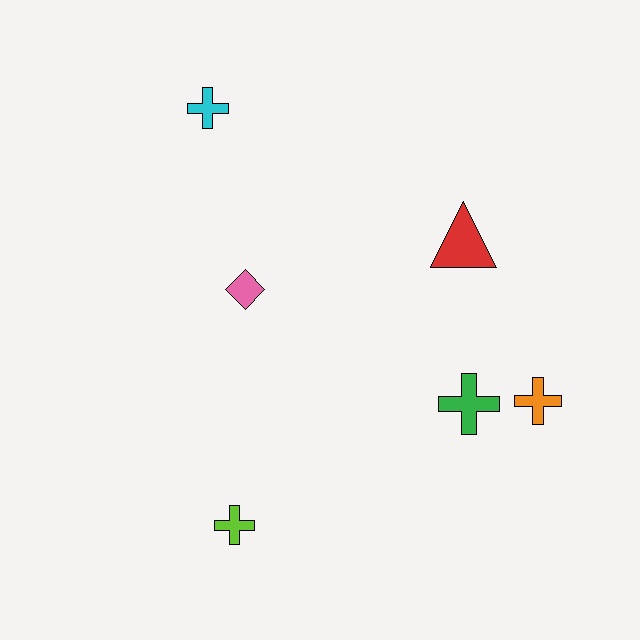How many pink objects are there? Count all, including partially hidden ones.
There is 1 pink object.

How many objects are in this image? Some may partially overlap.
There are 6 objects.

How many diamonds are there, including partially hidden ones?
There is 1 diamond.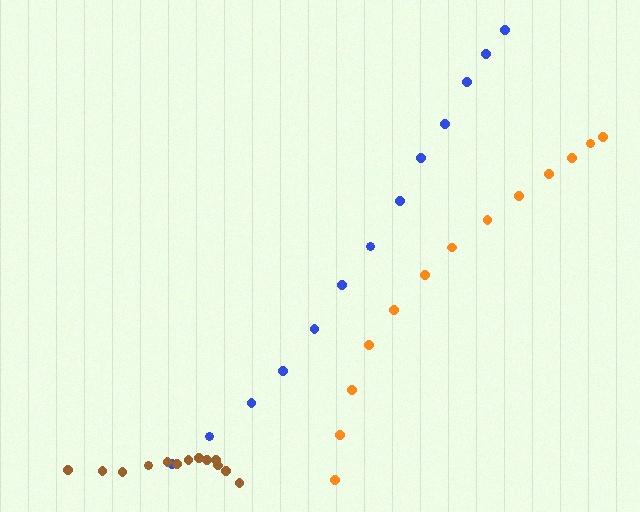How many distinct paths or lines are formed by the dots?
There are 3 distinct paths.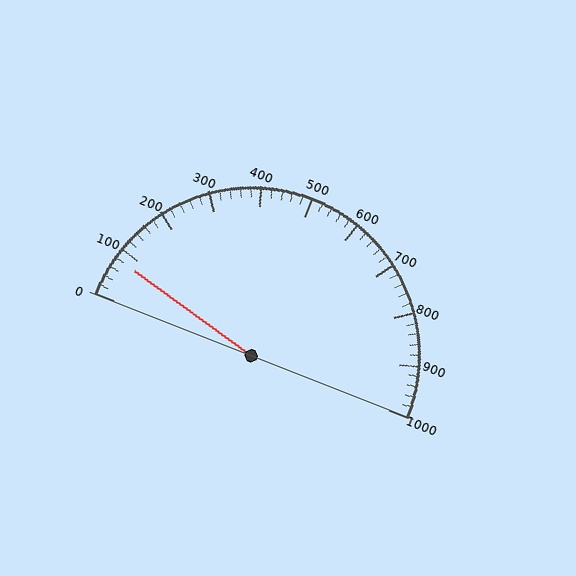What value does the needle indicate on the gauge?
The needle indicates approximately 80.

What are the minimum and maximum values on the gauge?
The gauge ranges from 0 to 1000.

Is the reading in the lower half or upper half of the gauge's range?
The reading is in the lower half of the range (0 to 1000).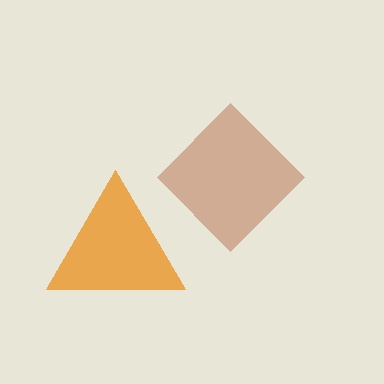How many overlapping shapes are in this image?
There are 2 overlapping shapes in the image.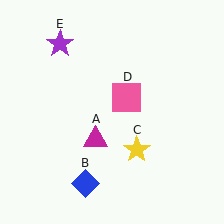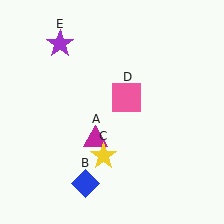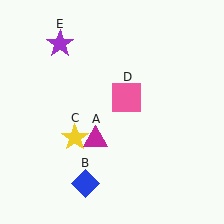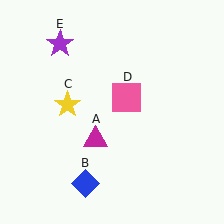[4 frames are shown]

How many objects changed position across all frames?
1 object changed position: yellow star (object C).